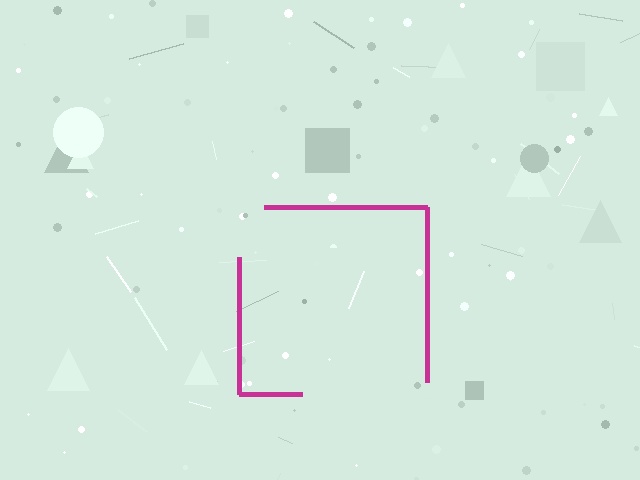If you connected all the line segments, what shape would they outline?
They would outline a square.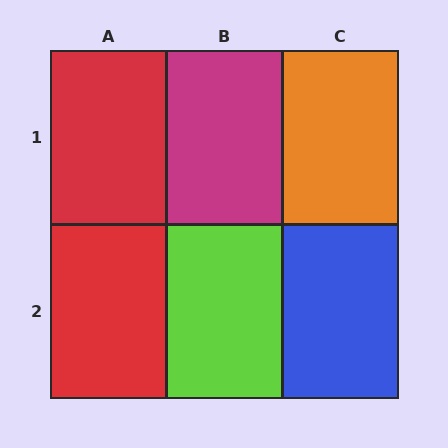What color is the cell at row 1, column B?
Magenta.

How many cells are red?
2 cells are red.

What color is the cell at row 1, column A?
Red.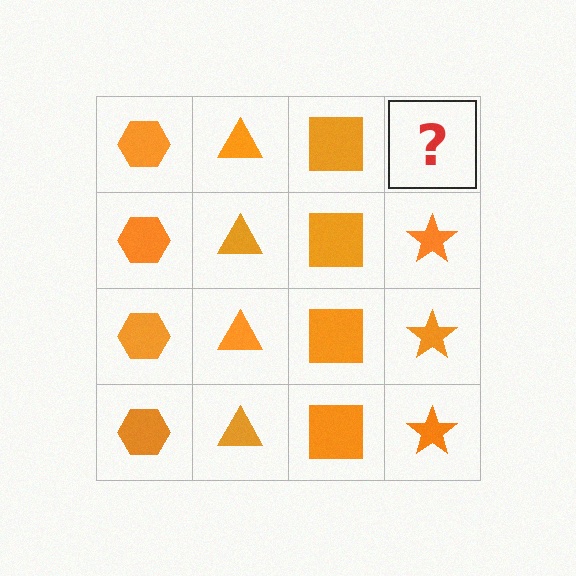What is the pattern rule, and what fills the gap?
The rule is that each column has a consistent shape. The gap should be filled with an orange star.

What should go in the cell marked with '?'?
The missing cell should contain an orange star.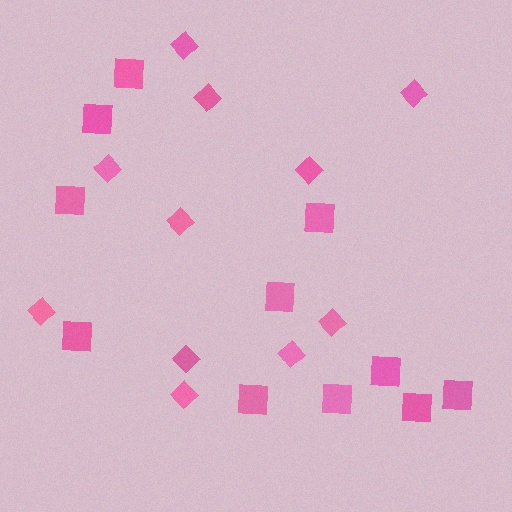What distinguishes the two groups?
There are 2 groups: one group of squares (11) and one group of diamonds (11).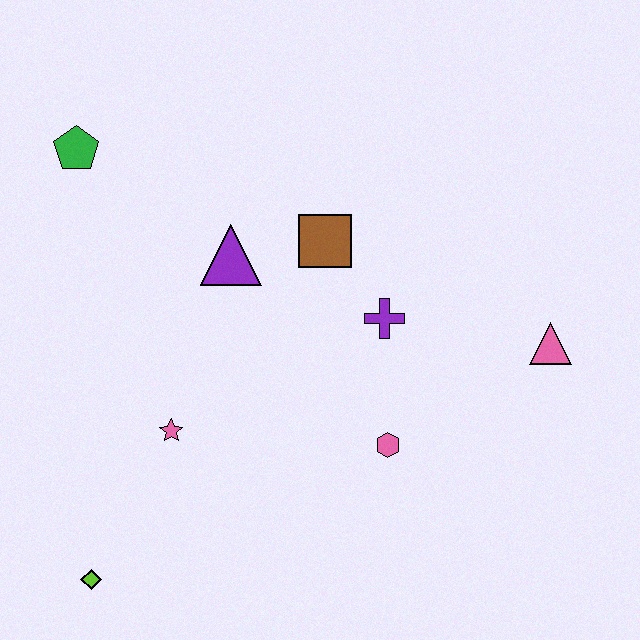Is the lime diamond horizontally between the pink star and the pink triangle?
No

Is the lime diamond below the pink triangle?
Yes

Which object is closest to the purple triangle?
The brown square is closest to the purple triangle.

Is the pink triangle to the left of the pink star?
No